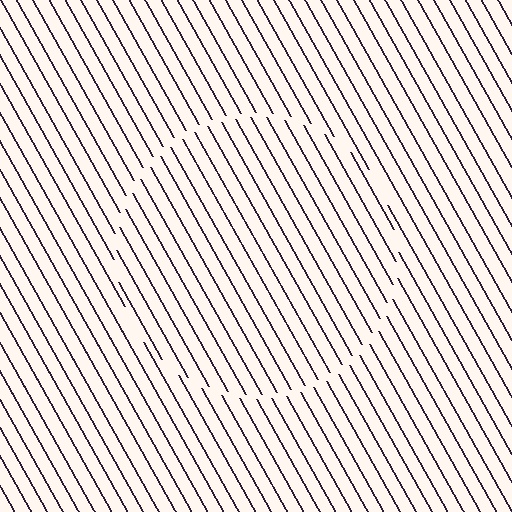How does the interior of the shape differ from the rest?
The interior of the shape contains the same grating, shifted by half a period — the contour is defined by the phase discontinuity where line-ends from the inner and outer gratings abut.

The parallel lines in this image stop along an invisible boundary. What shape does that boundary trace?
An illusory circle. The interior of the shape contains the same grating, shifted by half a period — the contour is defined by the phase discontinuity where line-ends from the inner and outer gratings abut.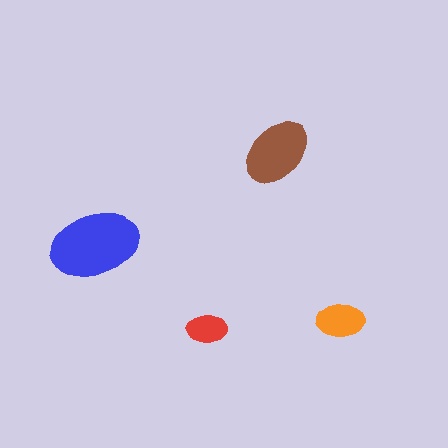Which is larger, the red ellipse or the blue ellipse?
The blue one.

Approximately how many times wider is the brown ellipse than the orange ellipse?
About 1.5 times wider.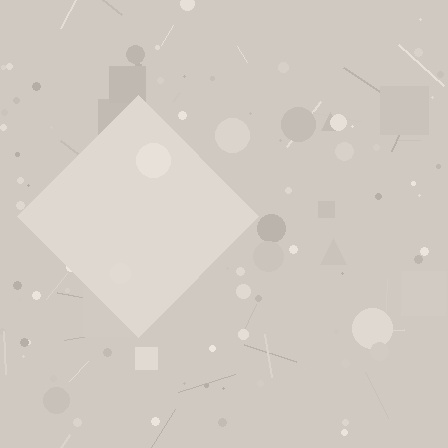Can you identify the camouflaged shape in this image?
The camouflaged shape is a diamond.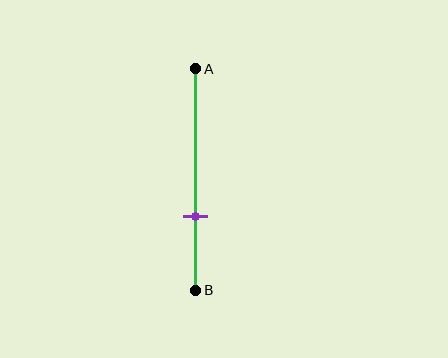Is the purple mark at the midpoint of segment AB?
No, the mark is at about 65% from A, not at the 50% midpoint.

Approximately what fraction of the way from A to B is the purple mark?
The purple mark is approximately 65% of the way from A to B.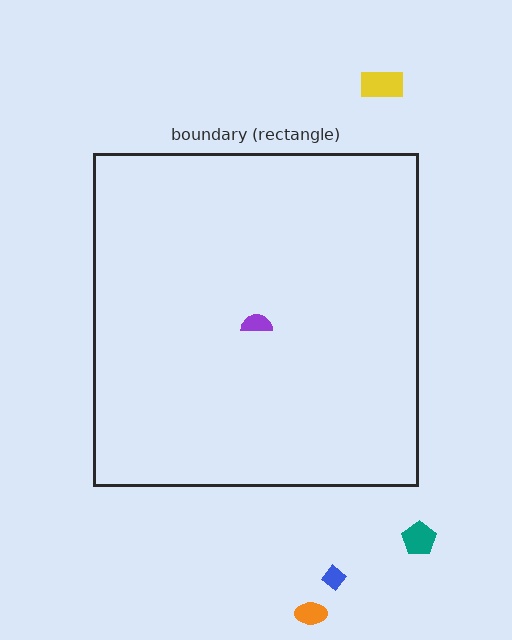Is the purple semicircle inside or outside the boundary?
Inside.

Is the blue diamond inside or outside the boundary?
Outside.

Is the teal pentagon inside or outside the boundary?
Outside.